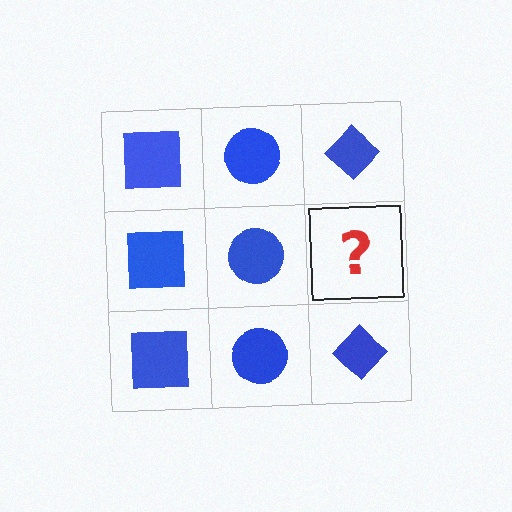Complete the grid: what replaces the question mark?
The question mark should be replaced with a blue diamond.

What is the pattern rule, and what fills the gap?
The rule is that each column has a consistent shape. The gap should be filled with a blue diamond.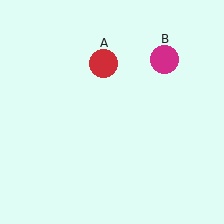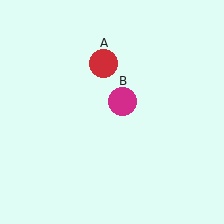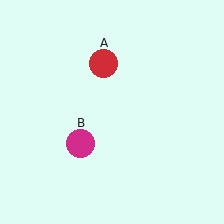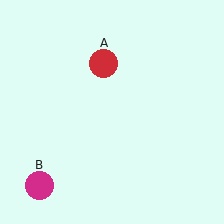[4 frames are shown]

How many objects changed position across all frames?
1 object changed position: magenta circle (object B).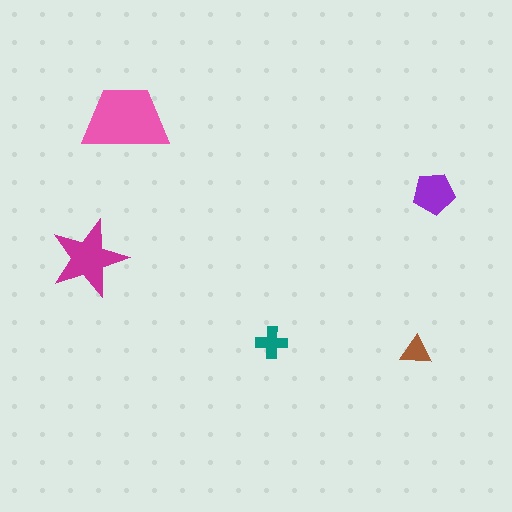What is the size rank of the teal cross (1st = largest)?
4th.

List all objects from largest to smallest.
The pink trapezoid, the magenta star, the purple pentagon, the teal cross, the brown triangle.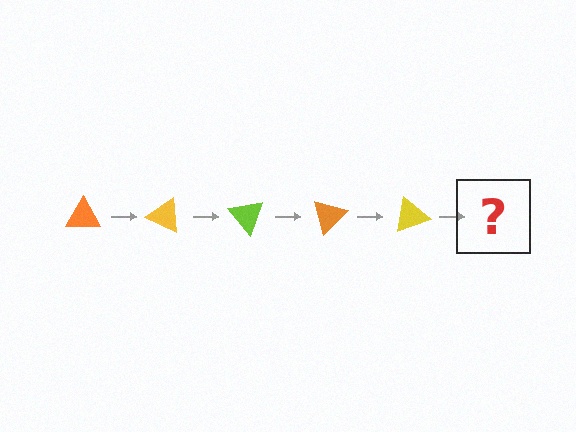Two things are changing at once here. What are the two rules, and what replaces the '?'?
The two rules are that it rotates 25 degrees each step and the color cycles through orange, yellow, and lime. The '?' should be a lime triangle, rotated 125 degrees from the start.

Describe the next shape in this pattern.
It should be a lime triangle, rotated 125 degrees from the start.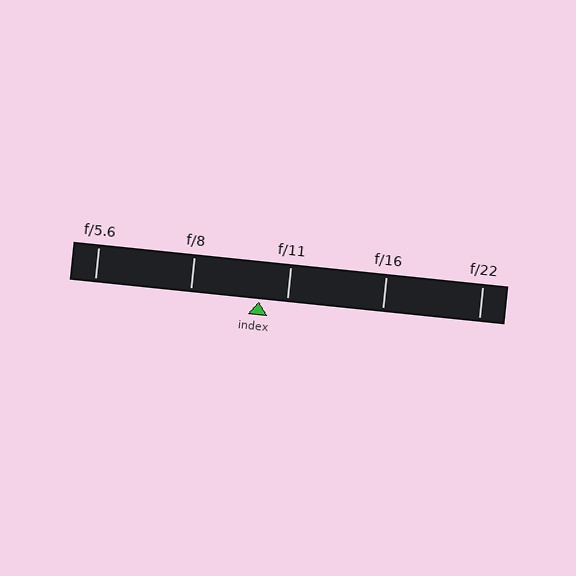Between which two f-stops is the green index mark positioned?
The index mark is between f/8 and f/11.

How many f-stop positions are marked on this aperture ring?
There are 5 f-stop positions marked.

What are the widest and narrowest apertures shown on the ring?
The widest aperture shown is f/5.6 and the narrowest is f/22.